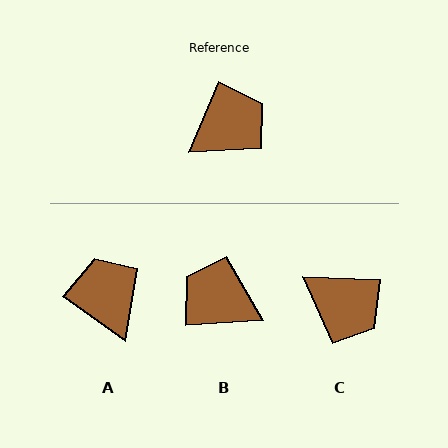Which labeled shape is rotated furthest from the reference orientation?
B, about 116 degrees away.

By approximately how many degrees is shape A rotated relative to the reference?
Approximately 77 degrees counter-clockwise.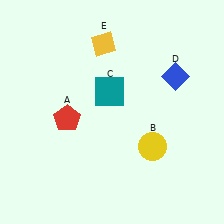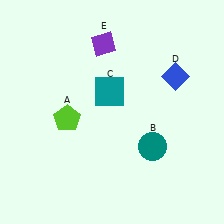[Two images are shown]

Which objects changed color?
A changed from red to lime. B changed from yellow to teal. E changed from yellow to purple.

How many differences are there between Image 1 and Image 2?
There are 3 differences between the two images.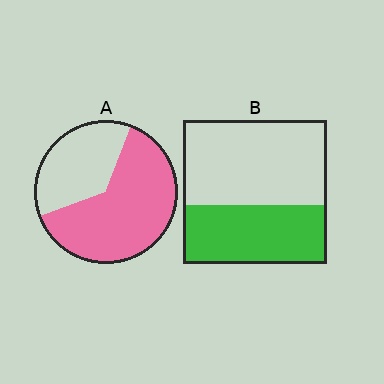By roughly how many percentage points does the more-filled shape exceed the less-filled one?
By roughly 25 percentage points (A over B).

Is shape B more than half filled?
No.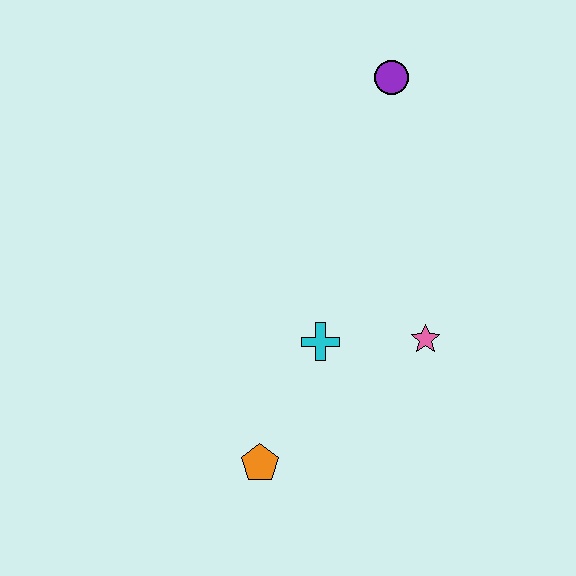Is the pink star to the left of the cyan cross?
No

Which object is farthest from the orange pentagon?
The purple circle is farthest from the orange pentagon.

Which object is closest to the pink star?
The cyan cross is closest to the pink star.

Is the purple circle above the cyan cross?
Yes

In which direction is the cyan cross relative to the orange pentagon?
The cyan cross is above the orange pentagon.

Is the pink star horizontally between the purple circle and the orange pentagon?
No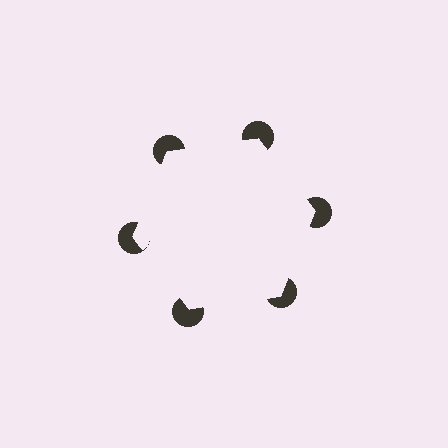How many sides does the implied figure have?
6 sides.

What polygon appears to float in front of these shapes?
An illusory hexagon — its edges are inferred from the aligned wedge cuts in the pac-man discs, not physically drawn.